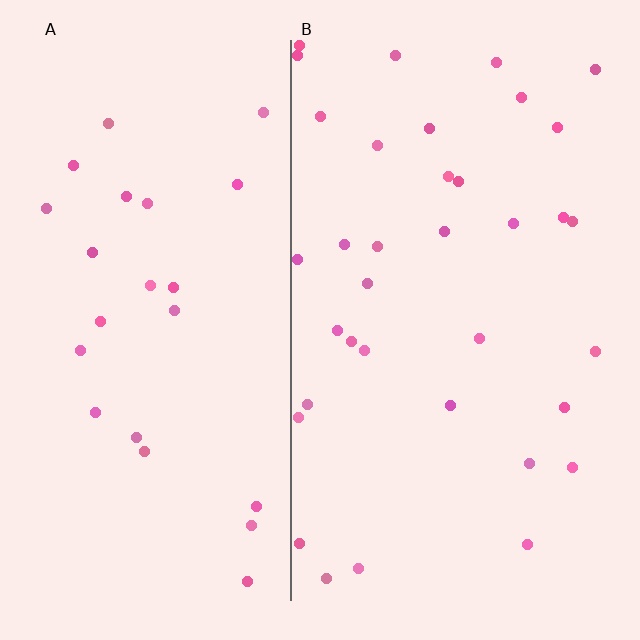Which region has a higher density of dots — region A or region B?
B (the right).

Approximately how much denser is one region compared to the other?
Approximately 1.5× — region B over region A.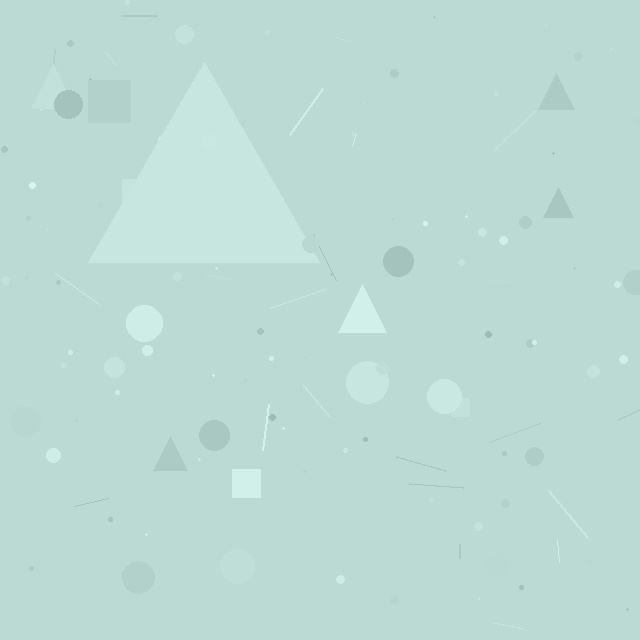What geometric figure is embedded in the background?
A triangle is embedded in the background.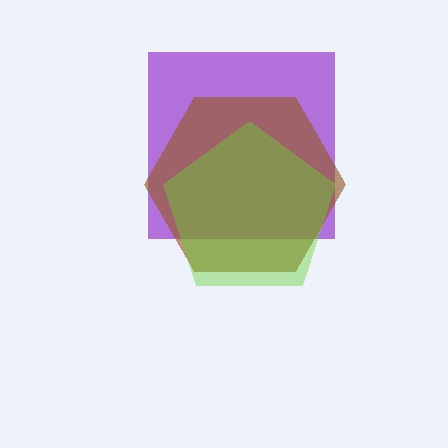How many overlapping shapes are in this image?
There are 3 overlapping shapes in the image.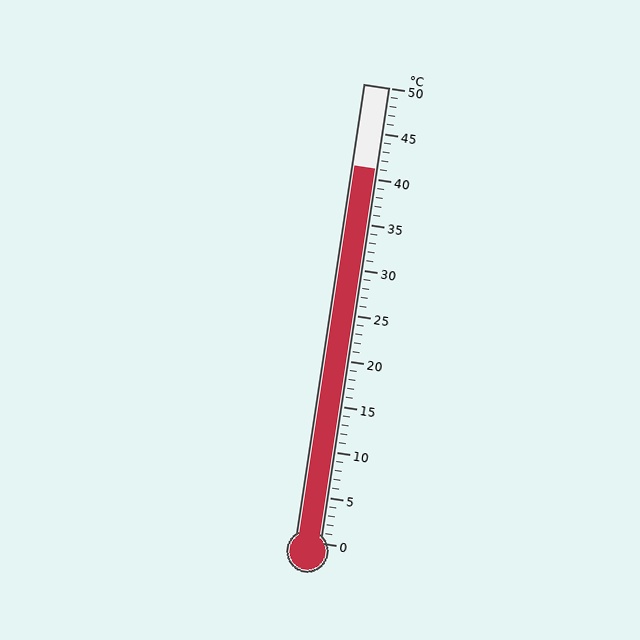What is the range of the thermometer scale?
The thermometer scale ranges from 0°C to 50°C.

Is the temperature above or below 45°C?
The temperature is below 45°C.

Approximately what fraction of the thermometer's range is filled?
The thermometer is filled to approximately 80% of its range.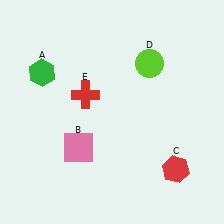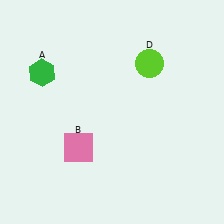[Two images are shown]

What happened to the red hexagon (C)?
The red hexagon (C) was removed in Image 2. It was in the bottom-right area of Image 1.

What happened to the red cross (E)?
The red cross (E) was removed in Image 2. It was in the top-left area of Image 1.